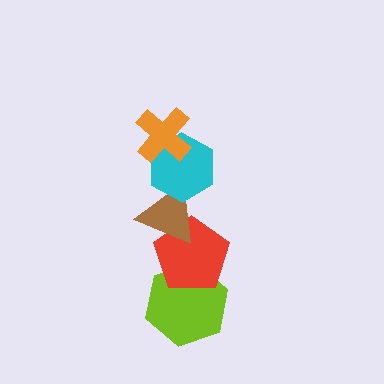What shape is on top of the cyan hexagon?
The orange cross is on top of the cyan hexagon.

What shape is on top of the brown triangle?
The cyan hexagon is on top of the brown triangle.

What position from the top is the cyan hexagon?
The cyan hexagon is 2nd from the top.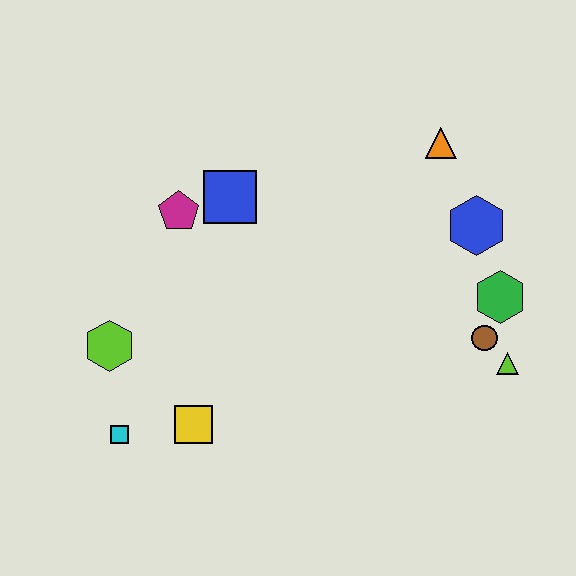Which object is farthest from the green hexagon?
The cyan square is farthest from the green hexagon.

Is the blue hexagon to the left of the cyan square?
No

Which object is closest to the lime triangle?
The brown circle is closest to the lime triangle.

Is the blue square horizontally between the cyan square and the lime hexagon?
No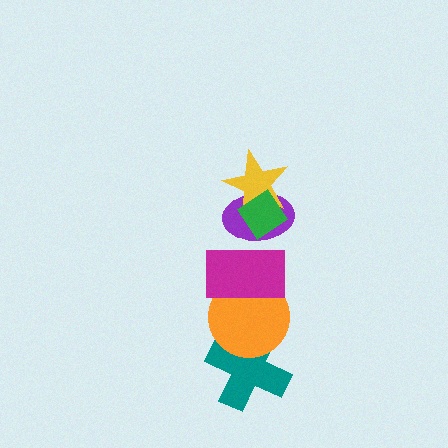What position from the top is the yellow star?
The yellow star is 2nd from the top.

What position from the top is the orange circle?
The orange circle is 5th from the top.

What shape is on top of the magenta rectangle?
The purple ellipse is on top of the magenta rectangle.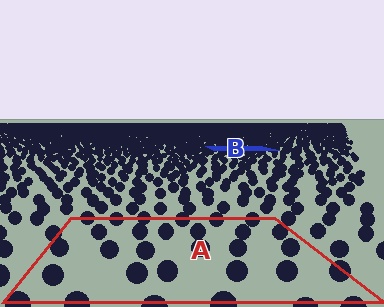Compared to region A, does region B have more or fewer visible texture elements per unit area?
Region B has more texture elements per unit area — they are packed more densely because it is farther away.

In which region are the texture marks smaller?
The texture marks are smaller in region B, because it is farther away.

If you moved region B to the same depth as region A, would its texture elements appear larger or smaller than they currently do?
They would appear larger. At a closer depth, the same texture elements are projected at a bigger on-screen size.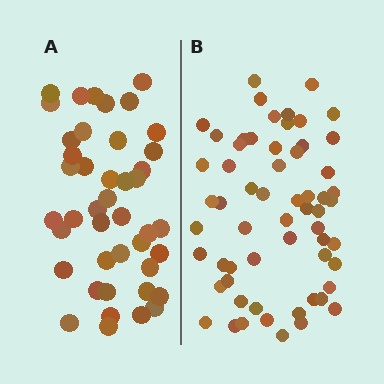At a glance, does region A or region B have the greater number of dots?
Region B (the right region) has more dots.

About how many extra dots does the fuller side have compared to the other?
Region B has approximately 15 more dots than region A.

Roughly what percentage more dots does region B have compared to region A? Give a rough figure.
About 40% more.